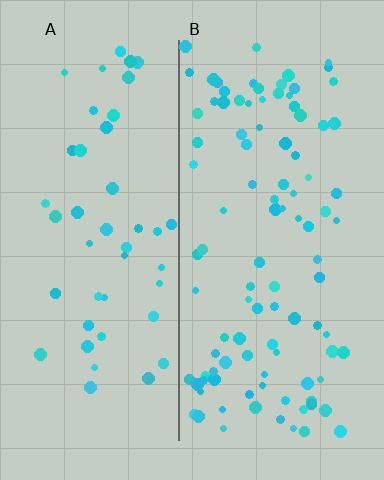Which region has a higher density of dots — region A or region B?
B (the right).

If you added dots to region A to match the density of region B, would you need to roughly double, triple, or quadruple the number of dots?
Approximately double.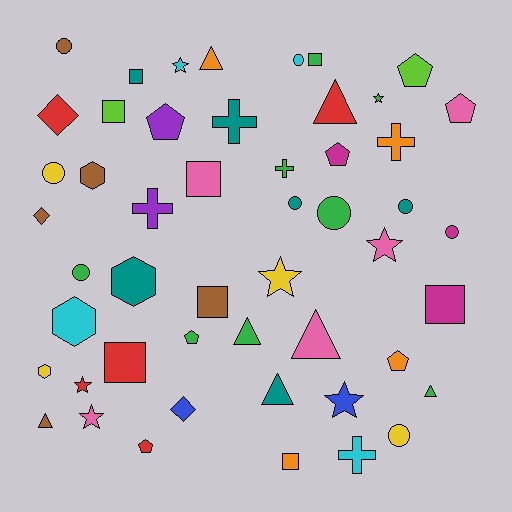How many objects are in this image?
There are 50 objects.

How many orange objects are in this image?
There are 4 orange objects.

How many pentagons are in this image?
There are 7 pentagons.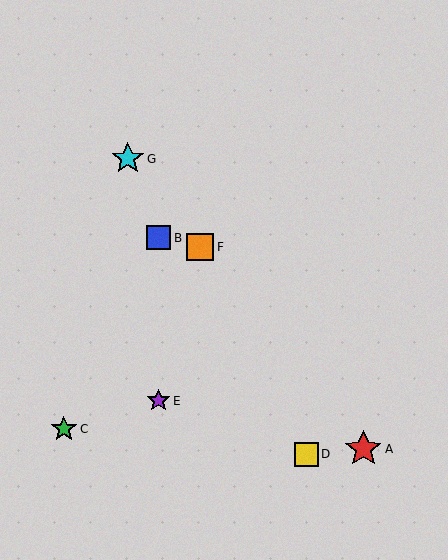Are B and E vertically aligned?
Yes, both are at x≈159.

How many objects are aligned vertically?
2 objects (B, E) are aligned vertically.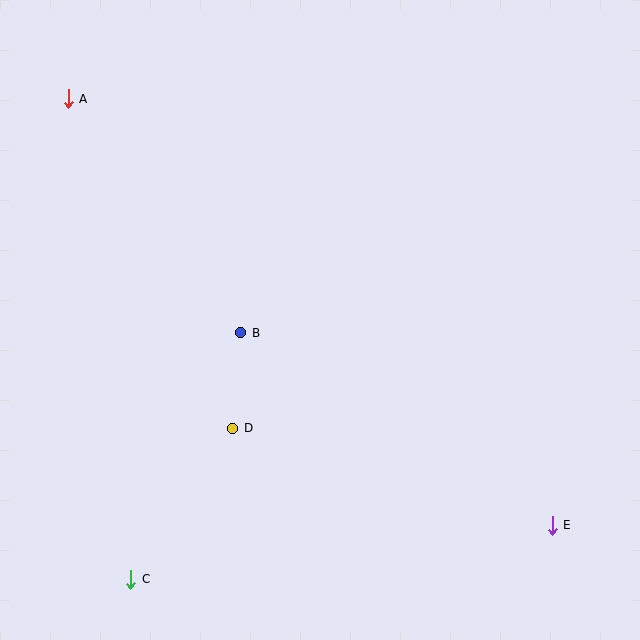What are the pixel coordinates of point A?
Point A is at (68, 99).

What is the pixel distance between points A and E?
The distance between A and E is 645 pixels.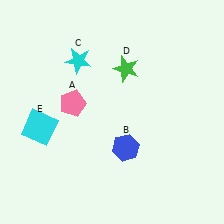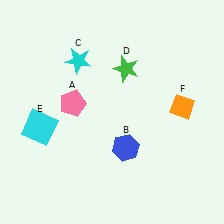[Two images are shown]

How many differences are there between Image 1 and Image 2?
There is 1 difference between the two images.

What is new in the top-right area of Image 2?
An orange diamond (F) was added in the top-right area of Image 2.